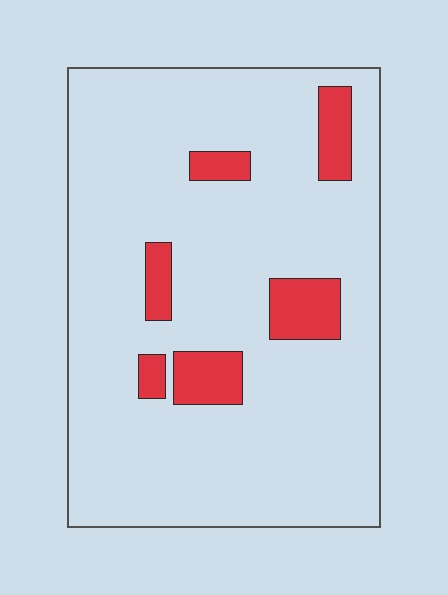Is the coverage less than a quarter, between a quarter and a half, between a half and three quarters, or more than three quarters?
Less than a quarter.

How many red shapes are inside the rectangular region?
6.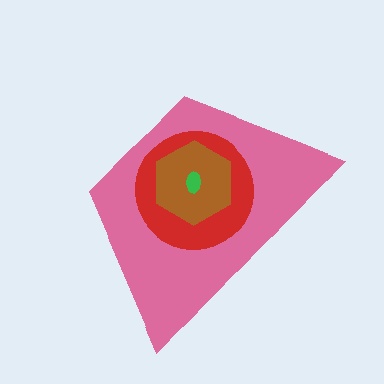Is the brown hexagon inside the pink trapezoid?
Yes.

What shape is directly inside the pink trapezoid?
The red circle.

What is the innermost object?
The green ellipse.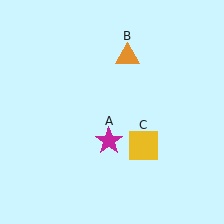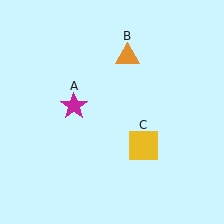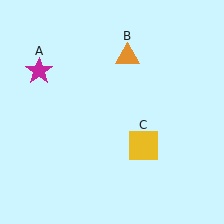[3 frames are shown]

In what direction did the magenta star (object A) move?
The magenta star (object A) moved up and to the left.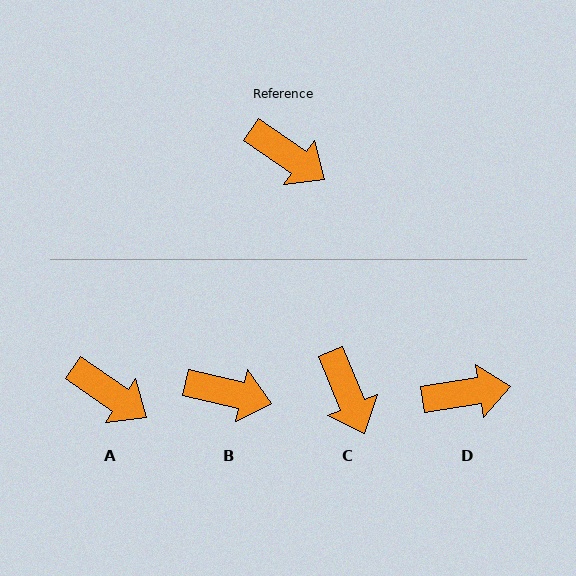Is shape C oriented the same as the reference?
No, it is off by about 33 degrees.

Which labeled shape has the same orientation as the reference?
A.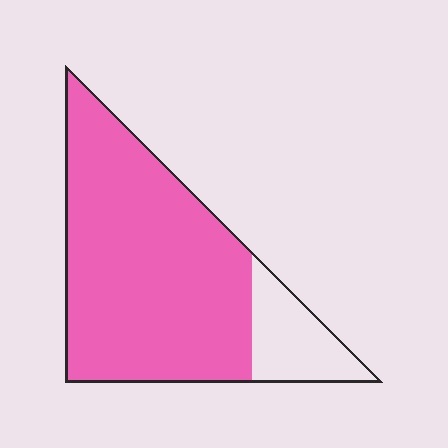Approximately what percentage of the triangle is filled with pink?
Approximately 85%.